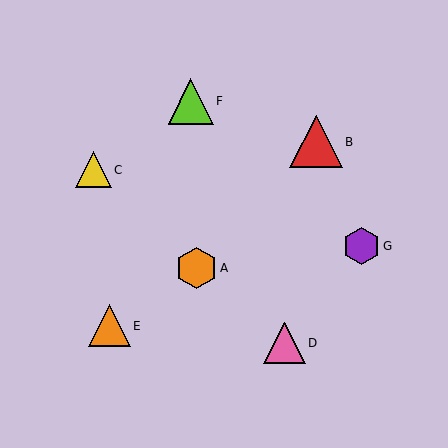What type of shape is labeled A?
Shape A is an orange hexagon.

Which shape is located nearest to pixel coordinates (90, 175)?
The yellow triangle (labeled C) at (93, 170) is nearest to that location.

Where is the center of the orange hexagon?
The center of the orange hexagon is at (196, 268).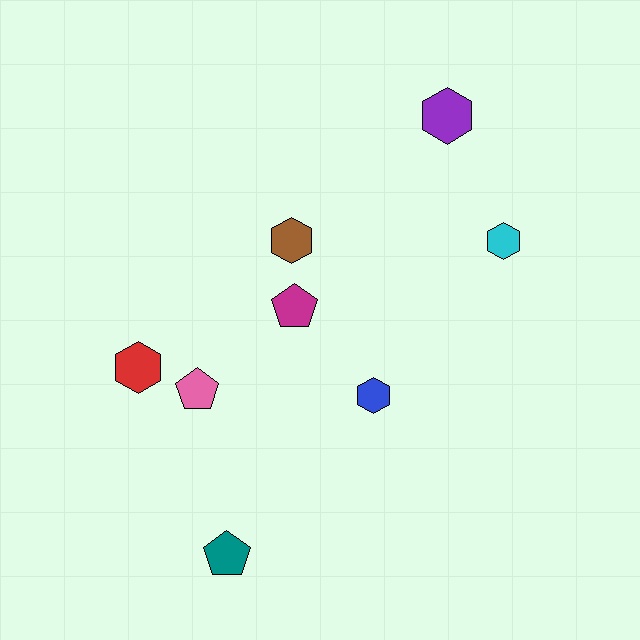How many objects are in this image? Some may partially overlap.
There are 8 objects.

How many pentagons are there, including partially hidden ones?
There are 3 pentagons.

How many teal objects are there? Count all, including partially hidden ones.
There is 1 teal object.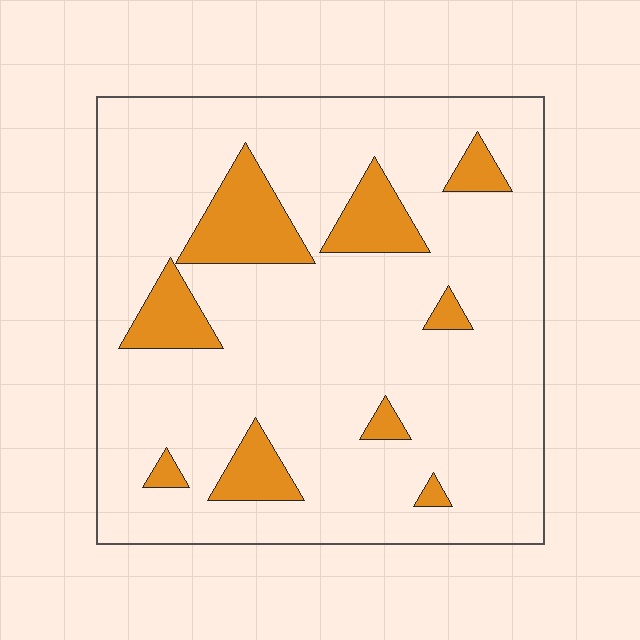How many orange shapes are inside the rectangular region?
9.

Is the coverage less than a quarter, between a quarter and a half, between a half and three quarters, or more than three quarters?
Less than a quarter.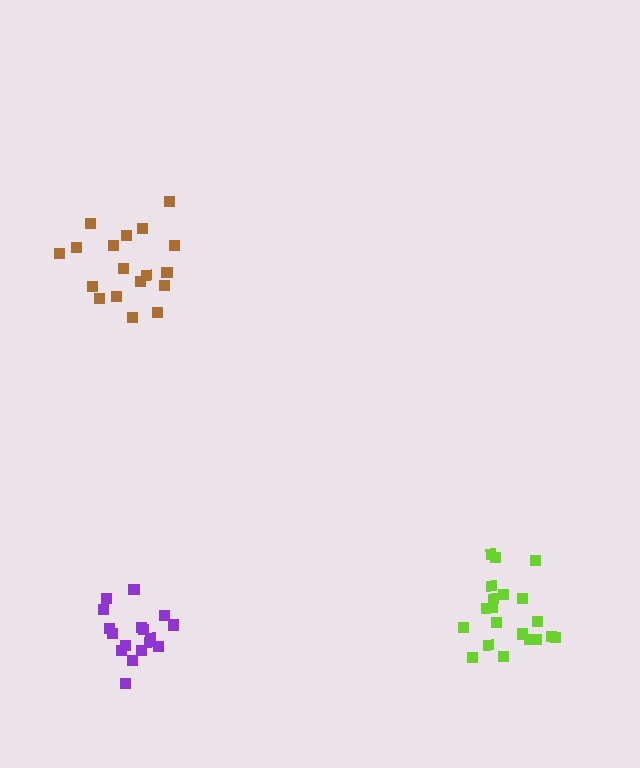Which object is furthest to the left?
The purple cluster is leftmost.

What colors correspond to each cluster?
The clusters are colored: brown, lime, purple.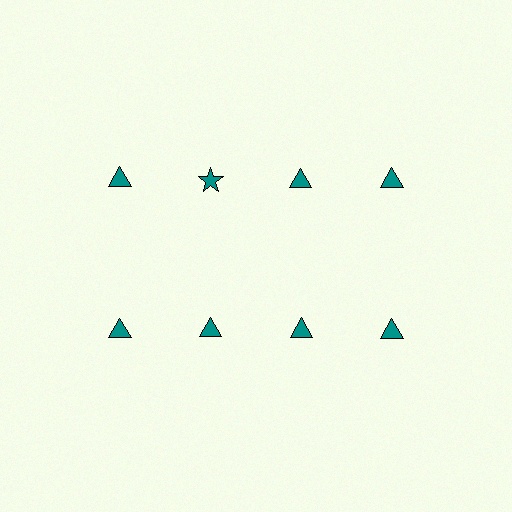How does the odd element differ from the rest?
It has a different shape: star instead of triangle.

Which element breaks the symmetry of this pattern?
The teal star in the top row, second from left column breaks the symmetry. All other shapes are teal triangles.